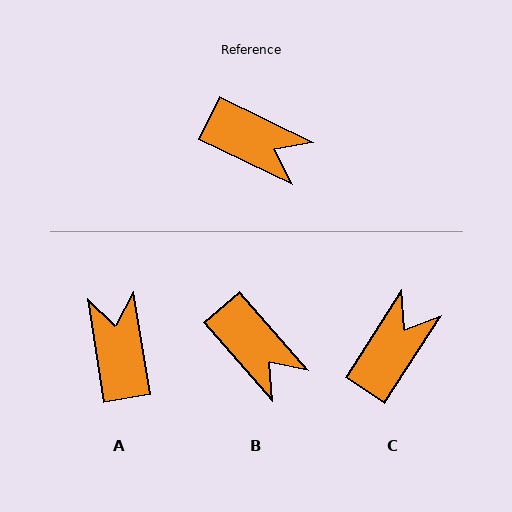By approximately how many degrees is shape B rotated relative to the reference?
Approximately 23 degrees clockwise.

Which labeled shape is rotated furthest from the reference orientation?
A, about 125 degrees away.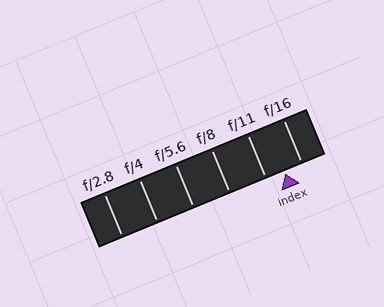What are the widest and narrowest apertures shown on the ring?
The widest aperture shown is f/2.8 and the narrowest is f/16.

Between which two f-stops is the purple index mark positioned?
The index mark is between f/11 and f/16.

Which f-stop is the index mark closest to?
The index mark is closest to f/16.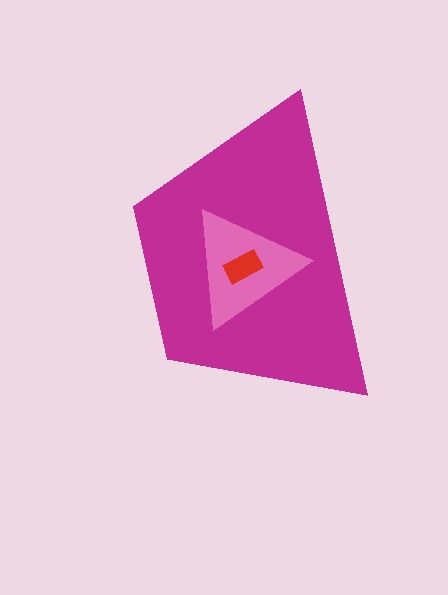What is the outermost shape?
The magenta trapezoid.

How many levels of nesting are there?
3.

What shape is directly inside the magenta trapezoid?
The pink triangle.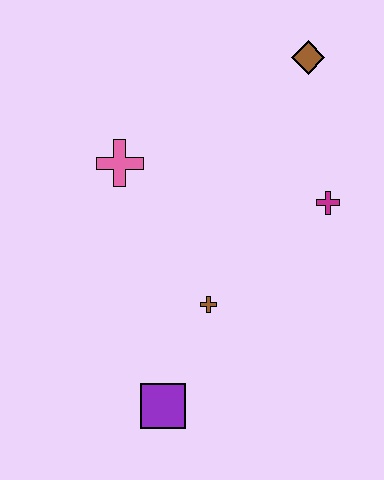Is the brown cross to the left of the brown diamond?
Yes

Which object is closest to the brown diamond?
The magenta cross is closest to the brown diamond.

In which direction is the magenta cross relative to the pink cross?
The magenta cross is to the right of the pink cross.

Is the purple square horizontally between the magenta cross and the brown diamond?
No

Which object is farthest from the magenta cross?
The purple square is farthest from the magenta cross.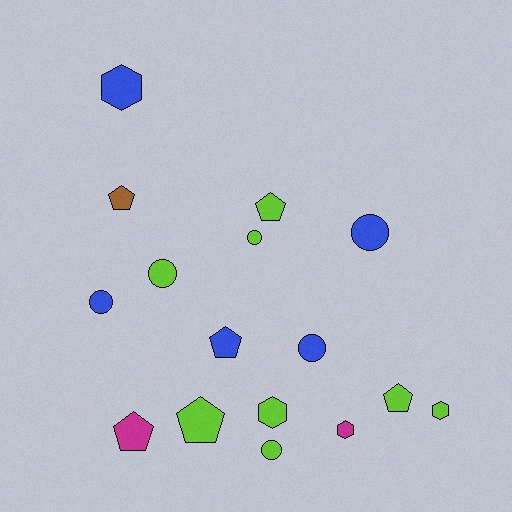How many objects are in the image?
There are 16 objects.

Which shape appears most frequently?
Pentagon, with 6 objects.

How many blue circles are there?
There are 3 blue circles.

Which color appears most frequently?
Lime, with 8 objects.